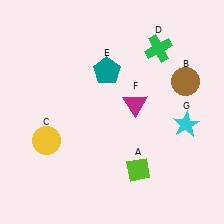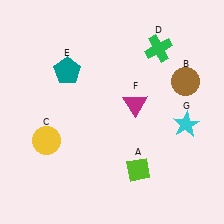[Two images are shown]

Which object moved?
The teal pentagon (E) moved left.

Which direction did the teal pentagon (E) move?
The teal pentagon (E) moved left.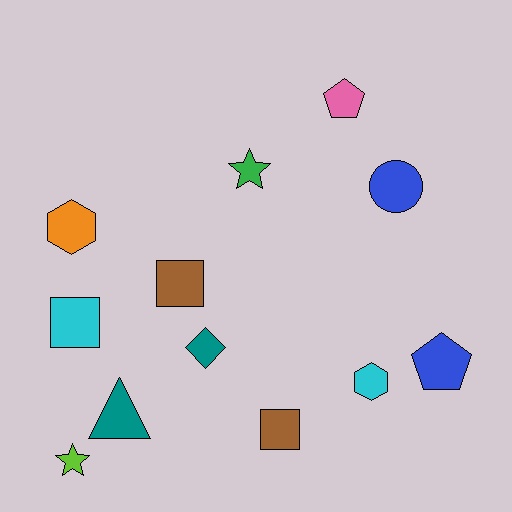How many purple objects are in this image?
There are no purple objects.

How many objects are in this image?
There are 12 objects.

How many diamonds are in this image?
There is 1 diamond.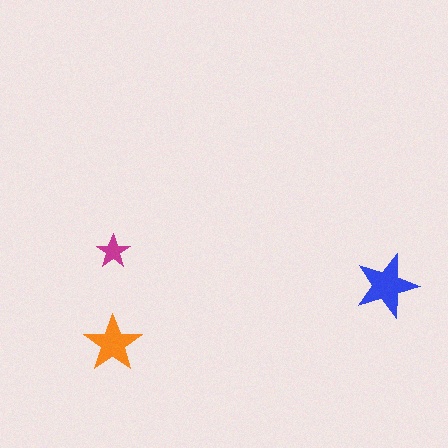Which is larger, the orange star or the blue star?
The blue one.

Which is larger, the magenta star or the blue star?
The blue one.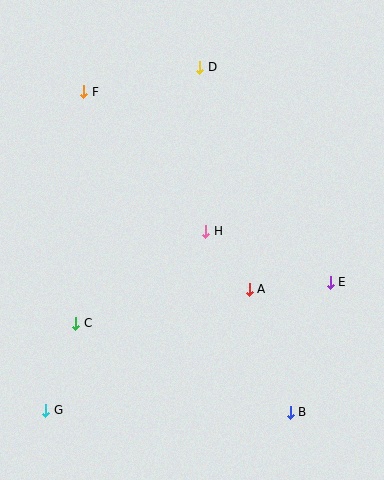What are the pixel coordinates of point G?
Point G is at (46, 410).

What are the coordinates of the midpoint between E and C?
The midpoint between E and C is at (203, 303).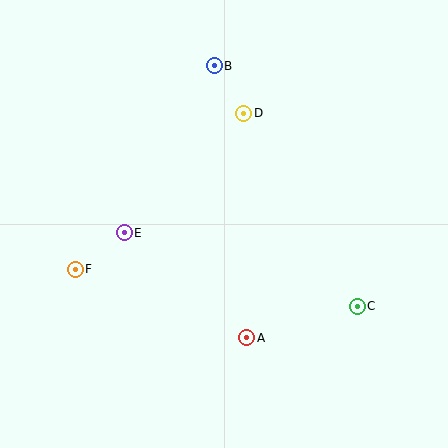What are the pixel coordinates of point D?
Point D is at (244, 113).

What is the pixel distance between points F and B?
The distance between F and B is 246 pixels.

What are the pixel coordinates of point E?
Point E is at (124, 233).